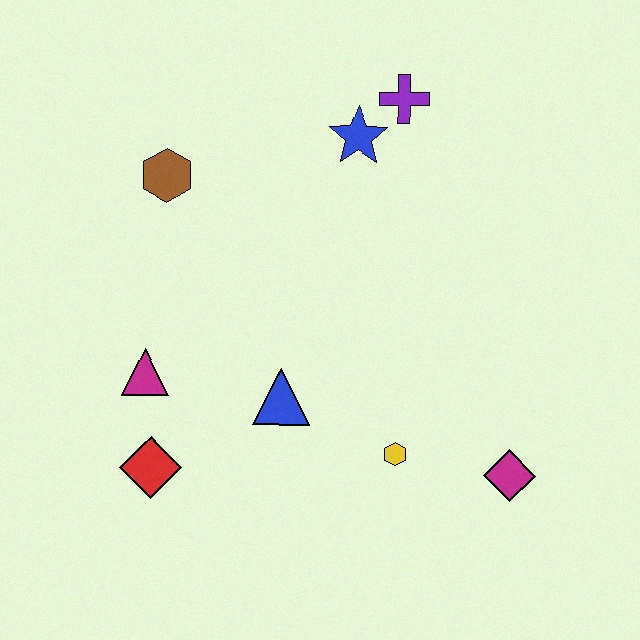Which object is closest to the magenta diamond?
The yellow hexagon is closest to the magenta diamond.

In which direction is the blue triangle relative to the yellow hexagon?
The blue triangle is to the left of the yellow hexagon.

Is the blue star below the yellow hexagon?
No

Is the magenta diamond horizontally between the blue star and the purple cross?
No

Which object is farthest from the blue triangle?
The purple cross is farthest from the blue triangle.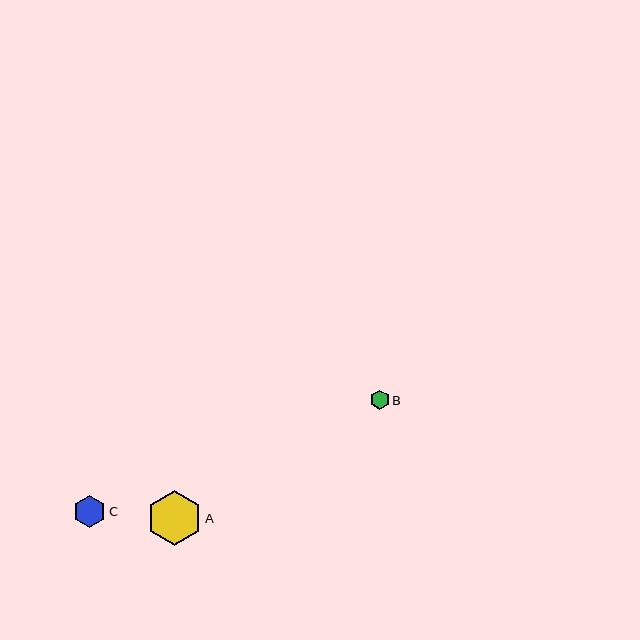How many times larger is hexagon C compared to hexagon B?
Hexagon C is approximately 1.7 times the size of hexagon B.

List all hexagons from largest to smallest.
From largest to smallest: A, C, B.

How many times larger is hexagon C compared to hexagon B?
Hexagon C is approximately 1.7 times the size of hexagon B.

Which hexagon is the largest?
Hexagon A is the largest with a size of approximately 55 pixels.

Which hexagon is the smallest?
Hexagon B is the smallest with a size of approximately 19 pixels.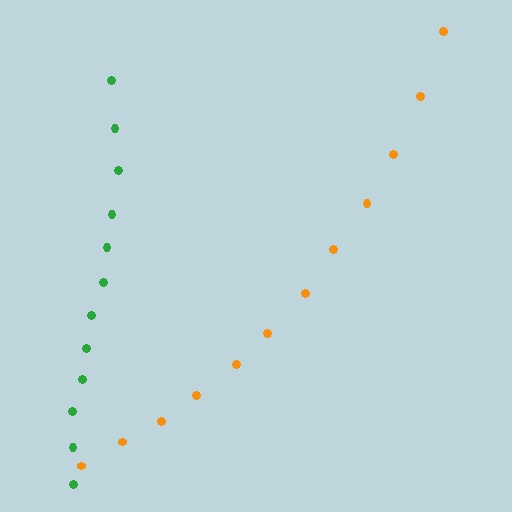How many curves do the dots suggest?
There are 2 distinct paths.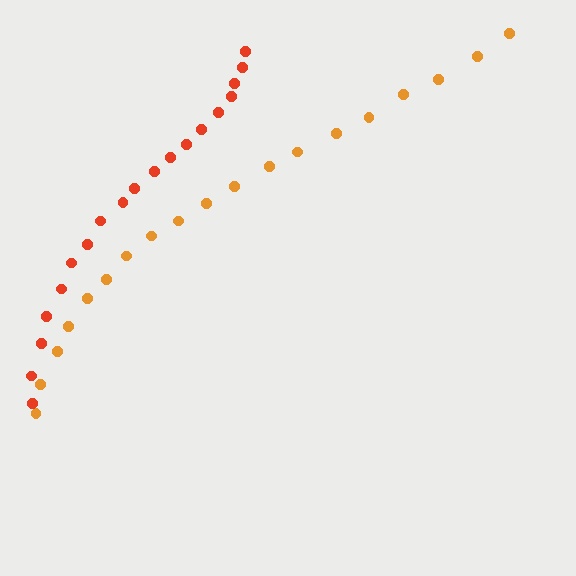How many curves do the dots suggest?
There are 2 distinct paths.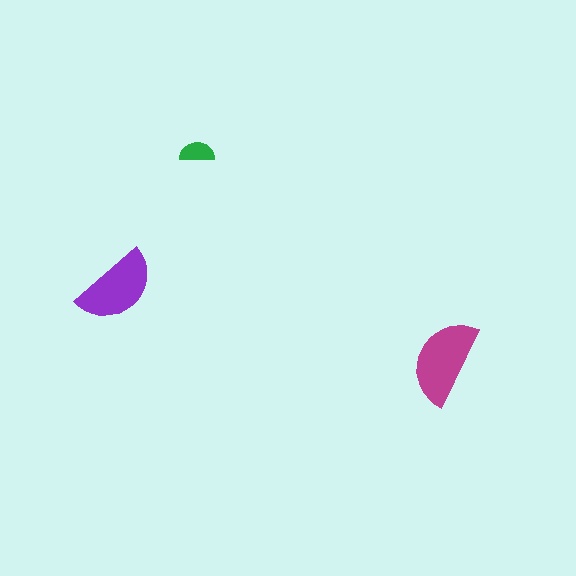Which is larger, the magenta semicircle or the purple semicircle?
The magenta one.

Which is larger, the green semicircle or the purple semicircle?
The purple one.